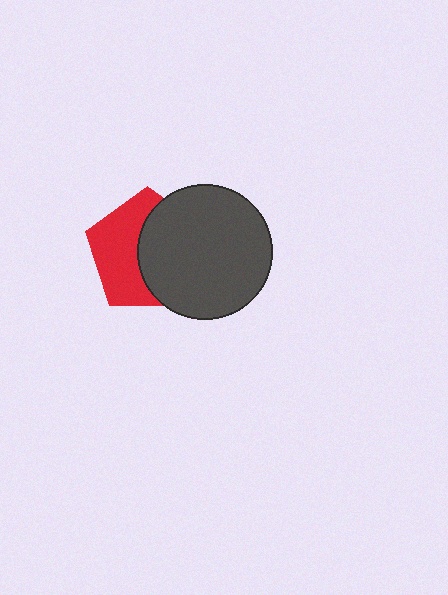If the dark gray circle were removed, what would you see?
You would see the complete red pentagon.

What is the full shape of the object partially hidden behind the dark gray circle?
The partially hidden object is a red pentagon.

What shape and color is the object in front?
The object in front is a dark gray circle.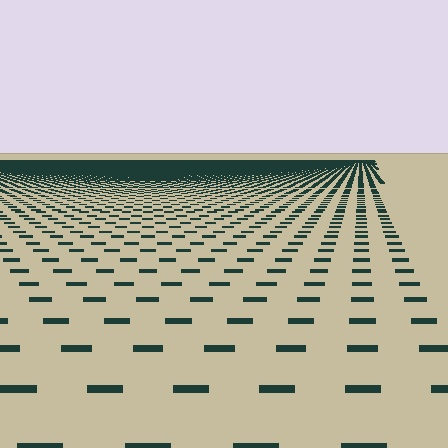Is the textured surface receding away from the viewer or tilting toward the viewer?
The surface is receding away from the viewer. Texture elements get smaller and denser toward the top.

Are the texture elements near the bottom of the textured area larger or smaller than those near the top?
Larger. Near the bottom, elements are closer to the viewer and appear at a bigger on-screen size.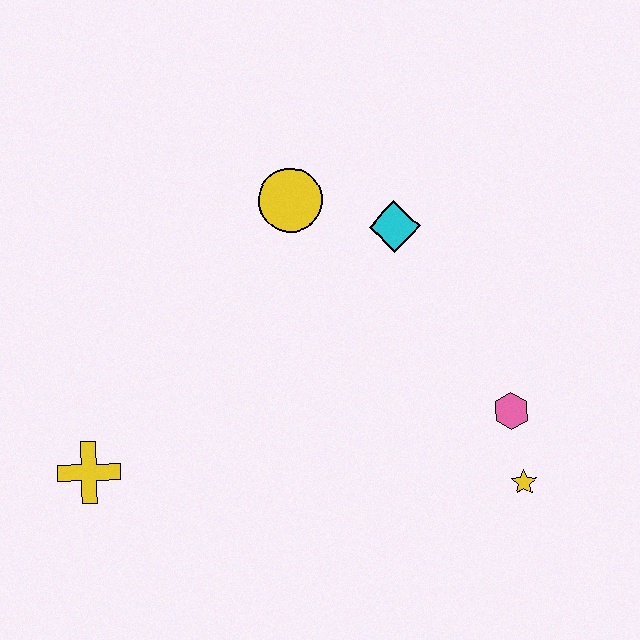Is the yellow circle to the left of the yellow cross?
No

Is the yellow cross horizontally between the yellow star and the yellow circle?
No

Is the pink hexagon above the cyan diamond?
No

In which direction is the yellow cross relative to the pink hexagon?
The yellow cross is to the left of the pink hexagon.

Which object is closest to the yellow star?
The pink hexagon is closest to the yellow star.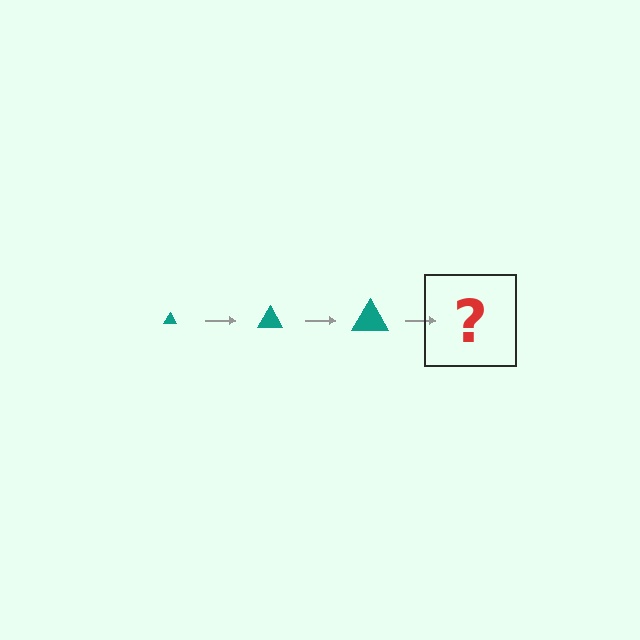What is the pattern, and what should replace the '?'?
The pattern is that the triangle gets progressively larger each step. The '?' should be a teal triangle, larger than the previous one.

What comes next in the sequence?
The next element should be a teal triangle, larger than the previous one.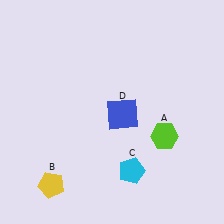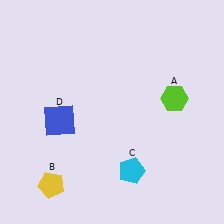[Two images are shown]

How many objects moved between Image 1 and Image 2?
2 objects moved between the two images.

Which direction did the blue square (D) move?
The blue square (D) moved left.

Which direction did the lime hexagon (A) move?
The lime hexagon (A) moved up.